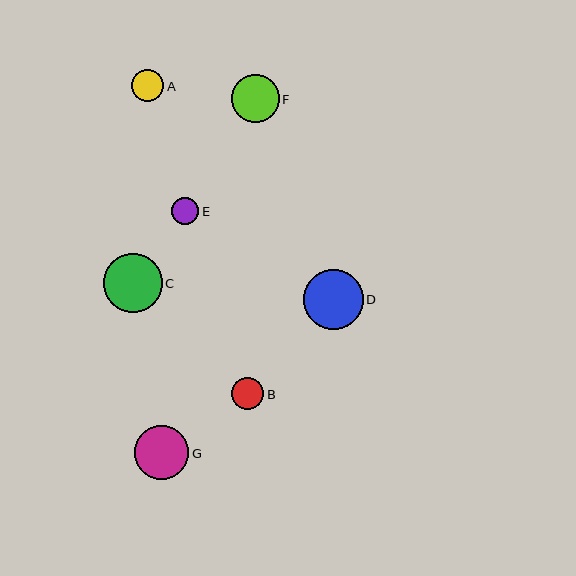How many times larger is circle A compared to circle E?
Circle A is approximately 1.2 times the size of circle E.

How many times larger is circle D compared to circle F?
Circle D is approximately 1.2 times the size of circle F.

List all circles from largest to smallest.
From largest to smallest: D, C, G, F, B, A, E.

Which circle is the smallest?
Circle E is the smallest with a size of approximately 27 pixels.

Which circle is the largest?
Circle D is the largest with a size of approximately 60 pixels.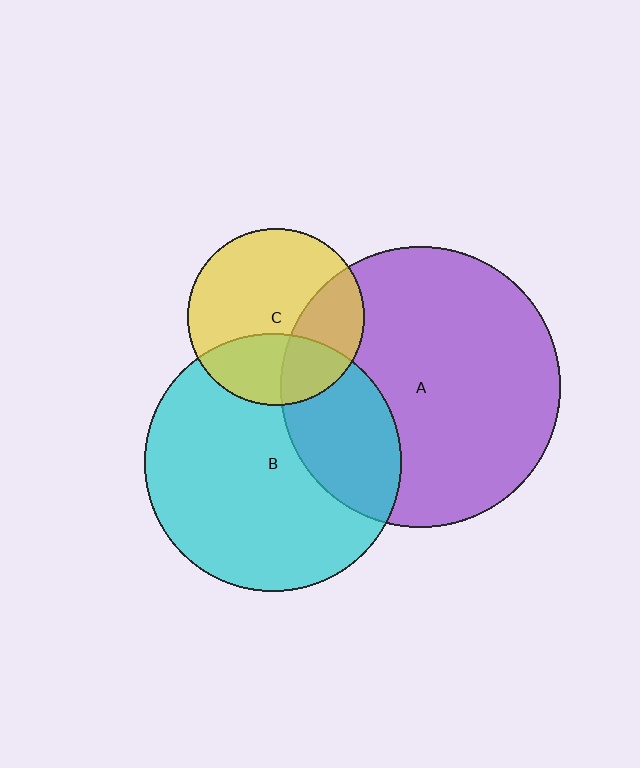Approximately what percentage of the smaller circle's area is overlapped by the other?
Approximately 30%.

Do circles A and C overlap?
Yes.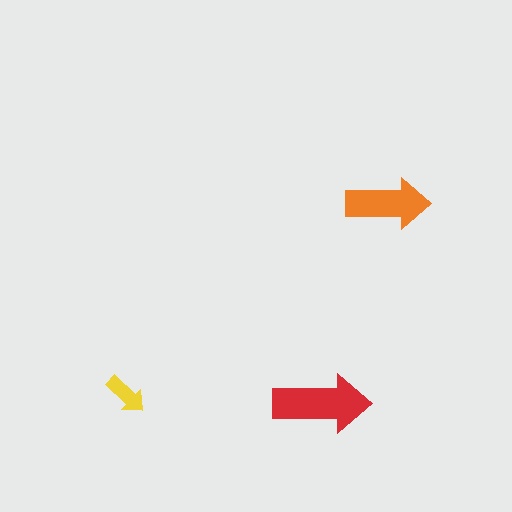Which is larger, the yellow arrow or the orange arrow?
The orange one.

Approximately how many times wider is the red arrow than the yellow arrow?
About 2 times wider.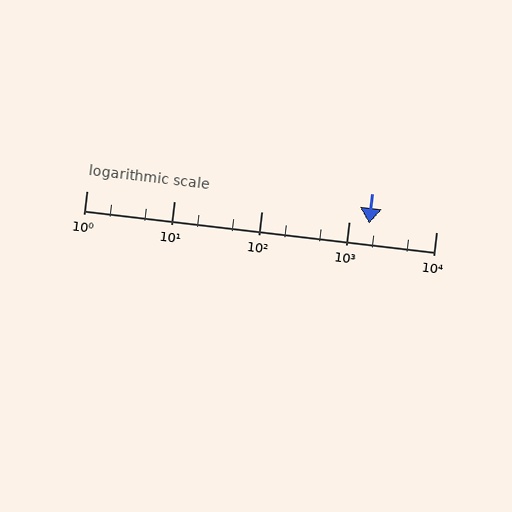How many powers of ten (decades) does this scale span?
The scale spans 4 decades, from 1 to 10000.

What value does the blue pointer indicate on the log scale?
The pointer indicates approximately 1700.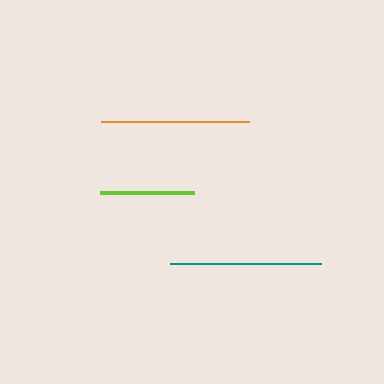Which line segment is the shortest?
The lime line is the shortest at approximately 94 pixels.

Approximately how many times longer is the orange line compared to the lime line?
The orange line is approximately 1.6 times the length of the lime line.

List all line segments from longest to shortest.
From longest to shortest: teal, orange, lime.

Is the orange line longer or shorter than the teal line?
The teal line is longer than the orange line.